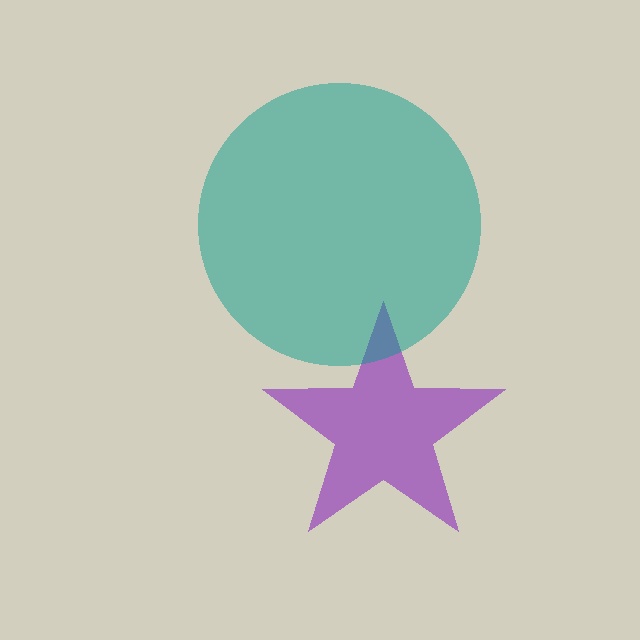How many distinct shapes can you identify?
There are 2 distinct shapes: a purple star, a teal circle.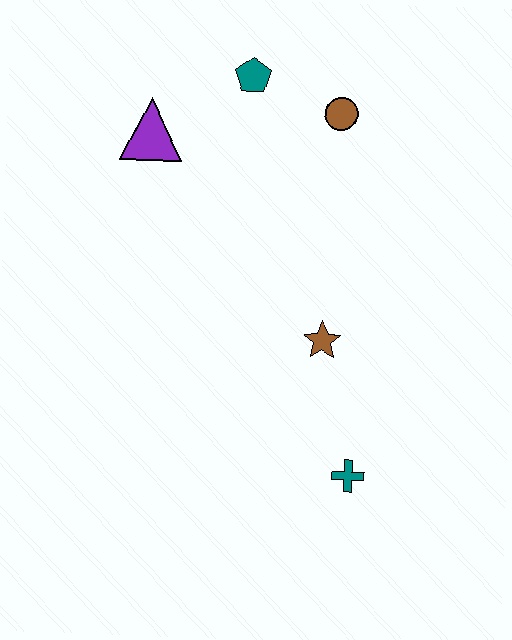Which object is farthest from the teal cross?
The teal pentagon is farthest from the teal cross.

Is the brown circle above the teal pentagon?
No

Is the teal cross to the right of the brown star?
Yes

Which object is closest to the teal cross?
The brown star is closest to the teal cross.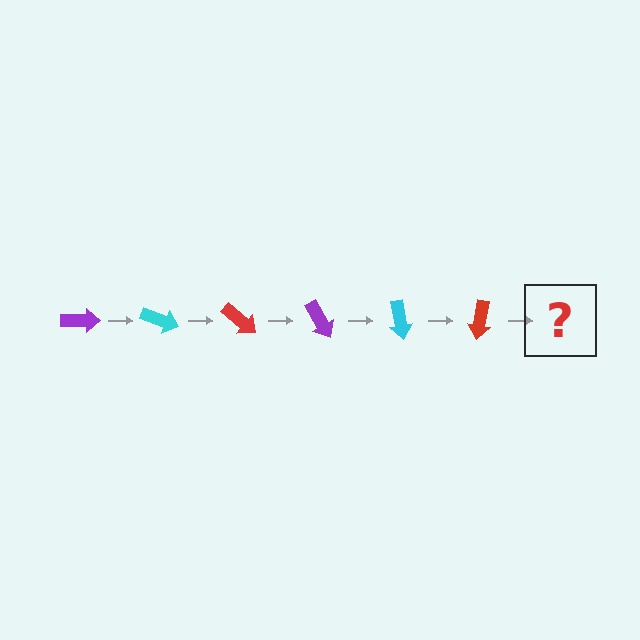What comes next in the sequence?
The next element should be a purple arrow, rotated 120 degrees from the start.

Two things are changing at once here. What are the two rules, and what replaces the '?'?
The two rules are that it rotates 20 degrees each step and the color cycles through purple, cyan, and red. The '?' should be a purple arrow, rotated 120 degrees from the start.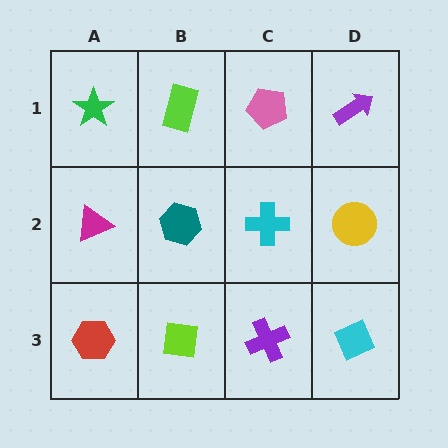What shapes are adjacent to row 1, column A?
A magenta triangle (row 2, column A), a lime rectangle (row 1, column B).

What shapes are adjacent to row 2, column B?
A lime rectangle (row 1, column B), a lime square (row 3, column B), a magenta triangle (row 2, column A), a cyan cross (row 2, column C).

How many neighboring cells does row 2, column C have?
4.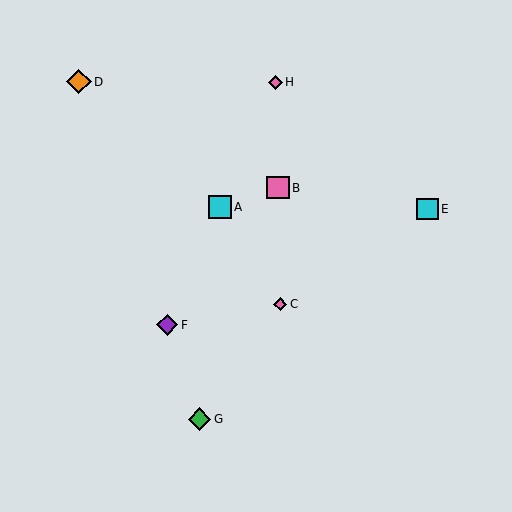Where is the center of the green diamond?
The center of the green diamond is at (200, 419).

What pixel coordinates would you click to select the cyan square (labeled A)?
Click at (220, 207) to select the cyan square A.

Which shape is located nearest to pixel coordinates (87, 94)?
The orange diamond (labeled D) at (79, 82) is nearest to that location.